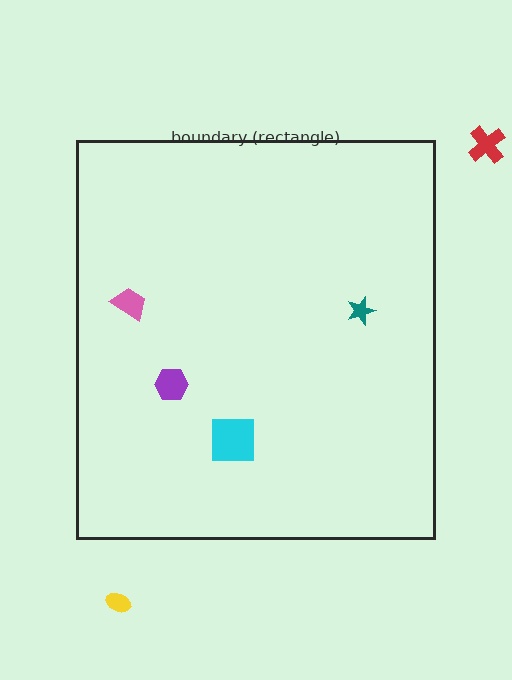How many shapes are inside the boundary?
4 inside, 2 outside.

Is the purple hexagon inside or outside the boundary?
Inside.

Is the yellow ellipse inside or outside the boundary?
Outside.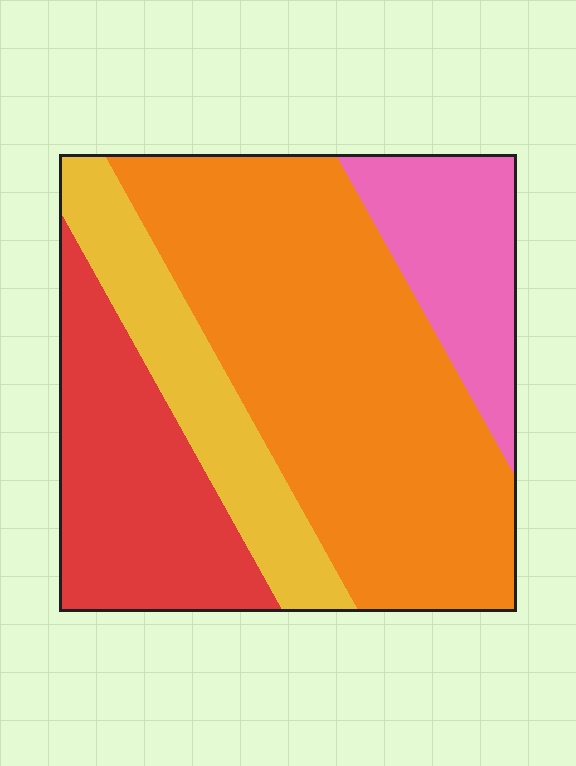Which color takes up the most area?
Orange, at roughly 50%.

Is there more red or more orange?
Orange.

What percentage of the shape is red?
Red takes up about one fifth (1/5) of the shape.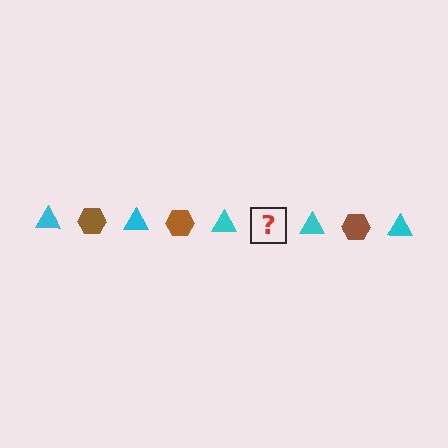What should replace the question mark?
The question mark should be replaced with a brown hexagon.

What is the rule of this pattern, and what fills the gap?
The rule is that the pattern alternates between cyan triangle and brown hexagon. The gap should be filled with a brown hexagon.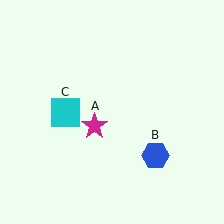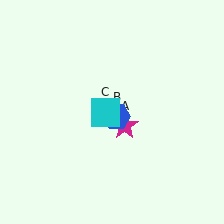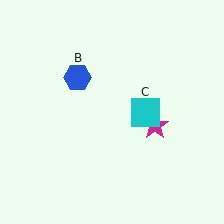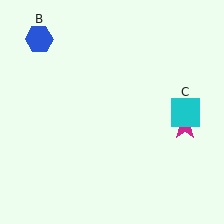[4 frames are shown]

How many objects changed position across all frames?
3 objects changed position: magenta star (object A), blue hexagon (object B), cyan square (object C).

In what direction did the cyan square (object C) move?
The cyan square (object C) moved right.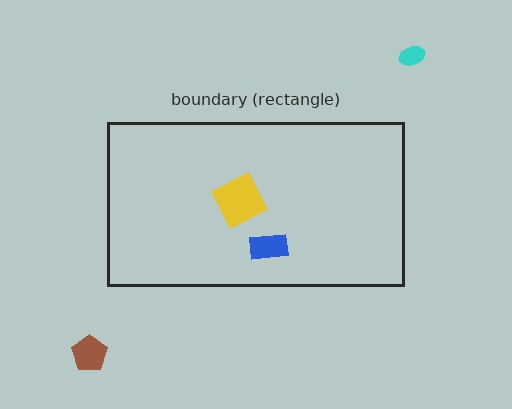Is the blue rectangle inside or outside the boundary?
Inside.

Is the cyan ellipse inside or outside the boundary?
Outside.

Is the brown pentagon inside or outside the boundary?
Outside.